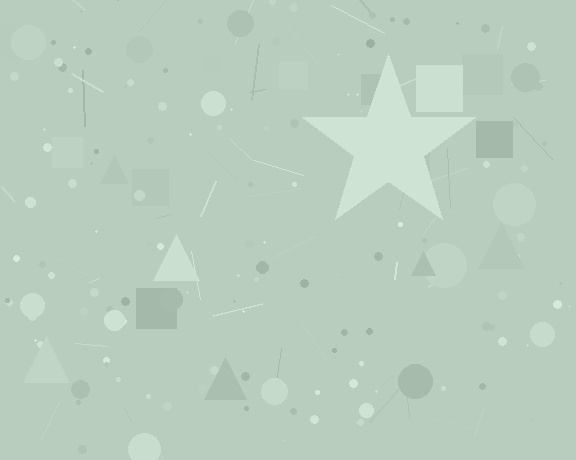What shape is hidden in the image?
A star is hidden in the image.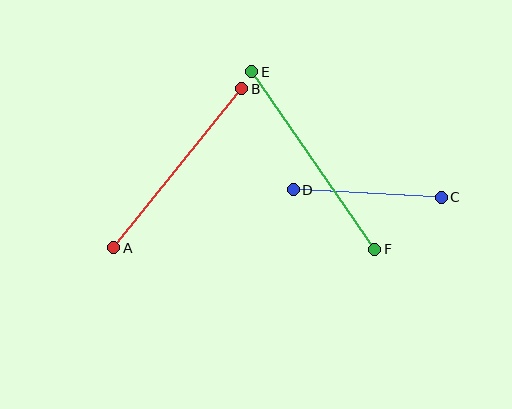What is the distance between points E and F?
The distance is approximately 216 pixels.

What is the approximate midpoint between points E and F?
The midpoint is at approximately (313, 161) pixels.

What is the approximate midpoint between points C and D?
The midpoint is at approximately (367, 193) pixels.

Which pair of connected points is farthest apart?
Points E and F are farthest apart.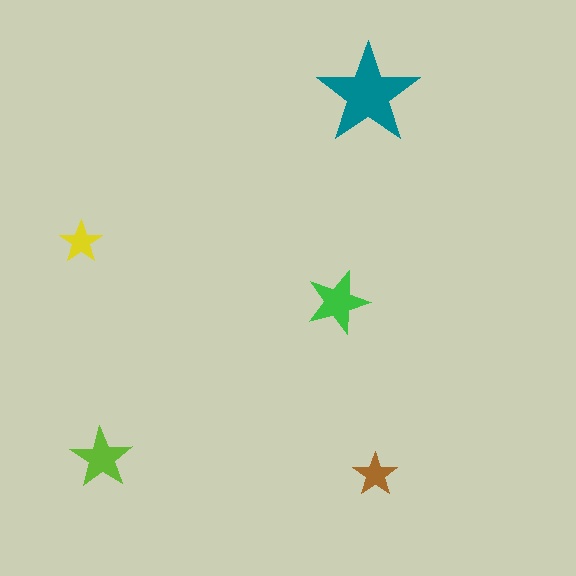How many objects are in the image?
There are 5 objects in the image.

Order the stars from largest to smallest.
the teal one, the green one, the lime one, the brown one, the yellow one.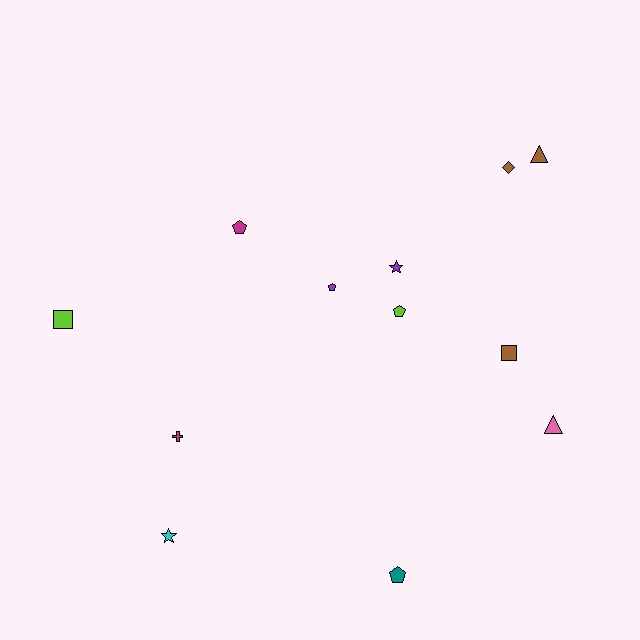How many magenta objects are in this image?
There are 2 magenta objects.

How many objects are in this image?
There are 12 objects.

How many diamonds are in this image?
There is 1 diamond.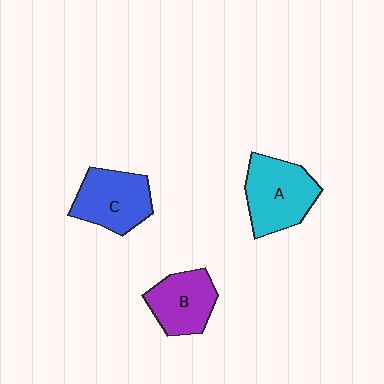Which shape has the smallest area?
Shape B (purple).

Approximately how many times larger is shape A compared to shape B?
Approximately 1.2 times.